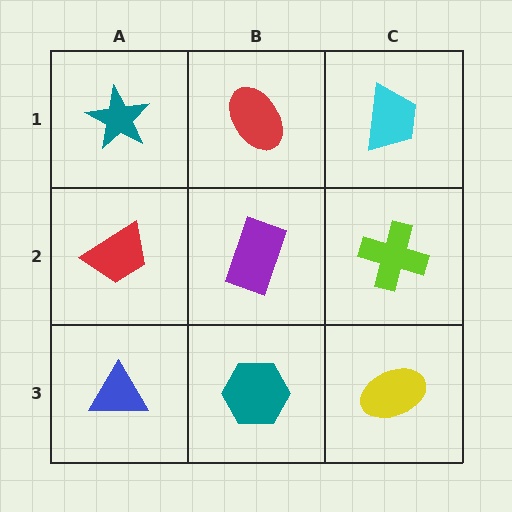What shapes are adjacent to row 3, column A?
A red trapezoid (row 2, column A), a teal hexagon (row 3, column B).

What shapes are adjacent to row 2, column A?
A teal star (row 1, column A), a blue triangle (row 3, column A), a purple rectangle (row 2, column B).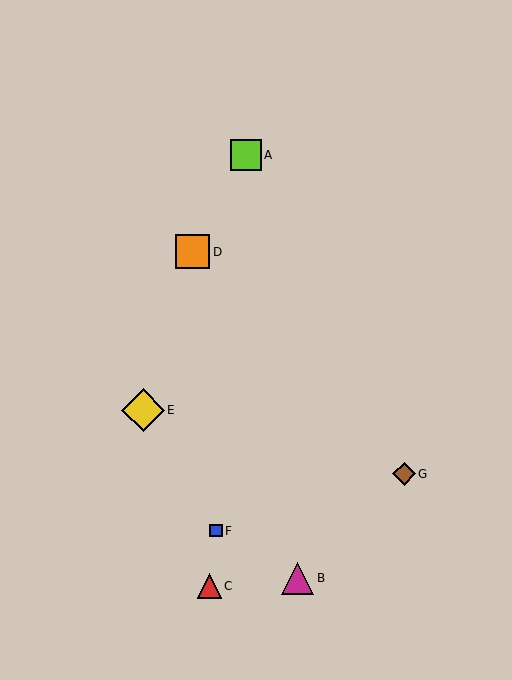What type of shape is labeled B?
Shape B is a magenta triangle.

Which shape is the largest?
The yellow diamond (labeled E) is the largest.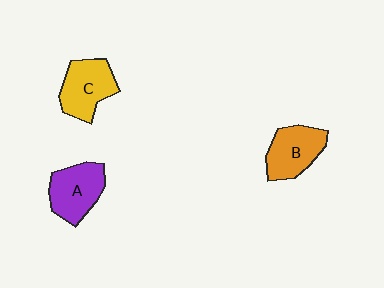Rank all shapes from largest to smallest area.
From largest to smallest: A (purple), C (yellow), B (orange).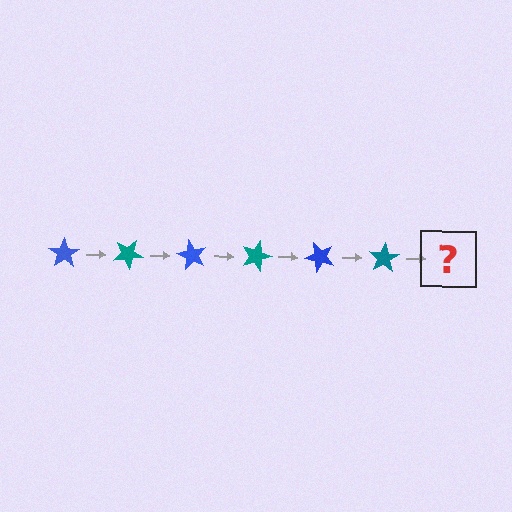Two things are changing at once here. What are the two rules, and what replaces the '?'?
The two rules are that it rotates 30 degrees each step and the color cycles through blue and teal. The '?' should be a blue star, rotated 180 degrees from the start.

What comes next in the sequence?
The next element should be a blue star, rotated 180 degrees from the start.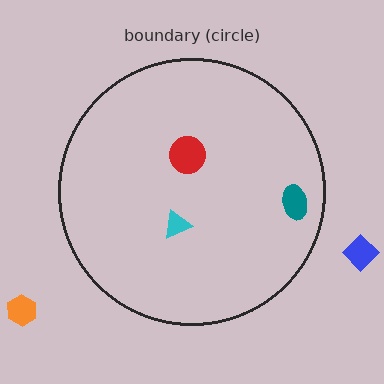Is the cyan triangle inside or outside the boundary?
Inside.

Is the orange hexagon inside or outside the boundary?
Outside.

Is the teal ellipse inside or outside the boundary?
Inside.